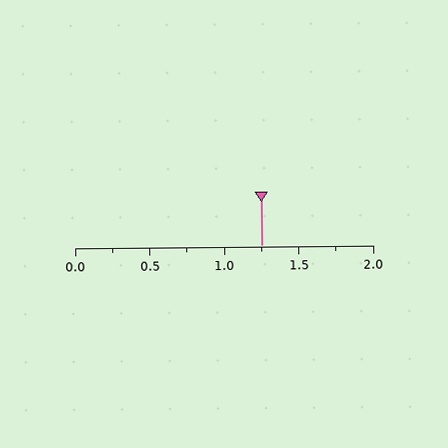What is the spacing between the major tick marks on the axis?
The major ticks are spaced 0.5 apart.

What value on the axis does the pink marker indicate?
The marker indicates approximately 1.25.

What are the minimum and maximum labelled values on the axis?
The axis runs from 0.0 to 2.0.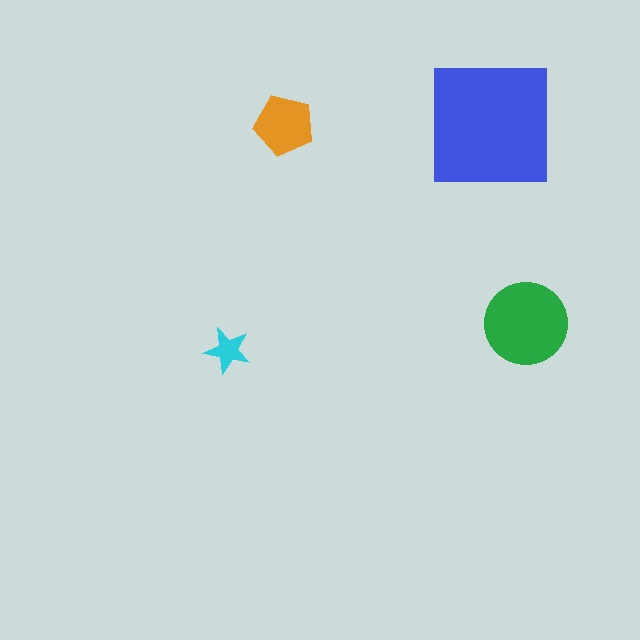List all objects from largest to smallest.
The blue square, the green circle, the orange pentagon, the cyan star.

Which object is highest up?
The blue square is topmost.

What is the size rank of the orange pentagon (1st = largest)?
3rd.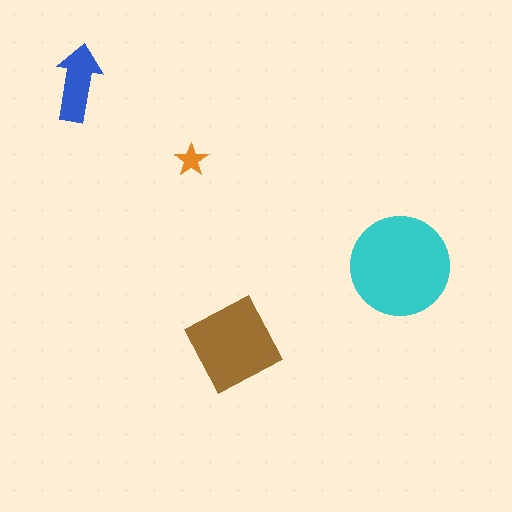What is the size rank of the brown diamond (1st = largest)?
2nd.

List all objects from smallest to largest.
The orange star, the blue arrow, the brown diamond, the cyan circle.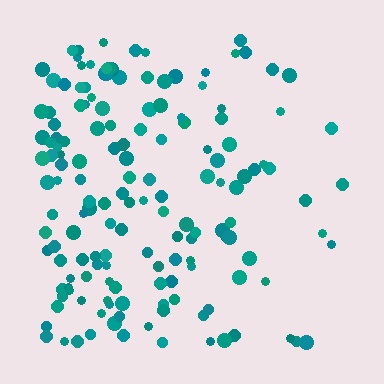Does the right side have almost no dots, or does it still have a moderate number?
Still a moderate number, just noticeably fewer than the left.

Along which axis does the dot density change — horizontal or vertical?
Horizontal.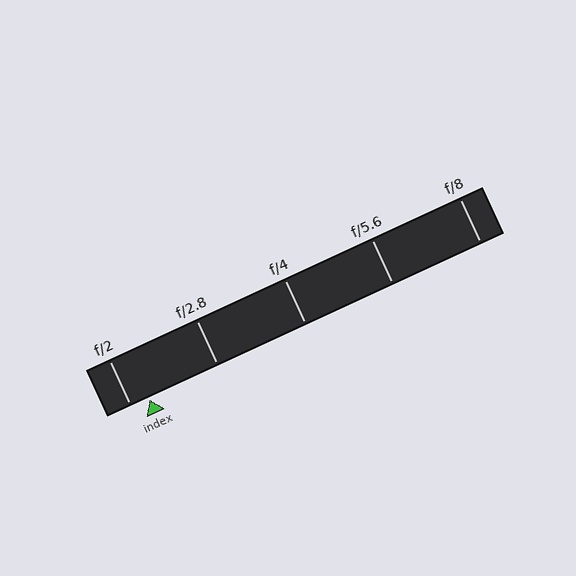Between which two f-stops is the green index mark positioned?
The index mark is between f/2 and f/2.8.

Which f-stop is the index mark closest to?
The index mark is closest to f/2.